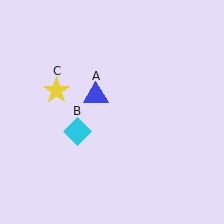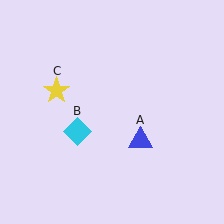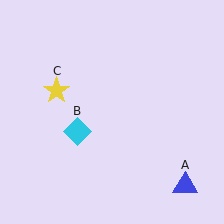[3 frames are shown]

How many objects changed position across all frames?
1 object changed position: blue triangle (object A).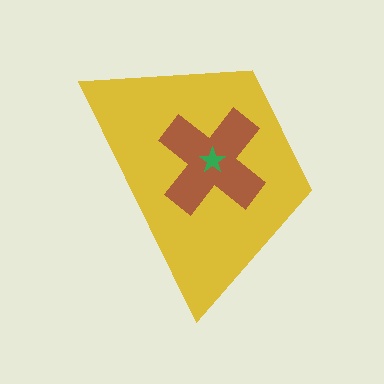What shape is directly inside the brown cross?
The green star.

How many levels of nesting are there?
3.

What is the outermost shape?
The yellow trapezoid.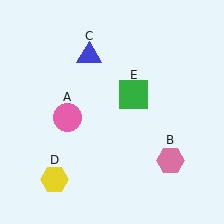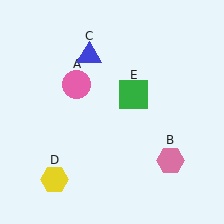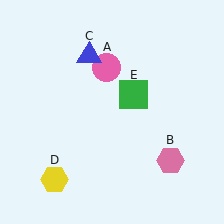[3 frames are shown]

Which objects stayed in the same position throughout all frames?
Pink hexagon (object B) and blue triangle (object C) and yellow hexagon (object D) and green square (object E) remained stationary.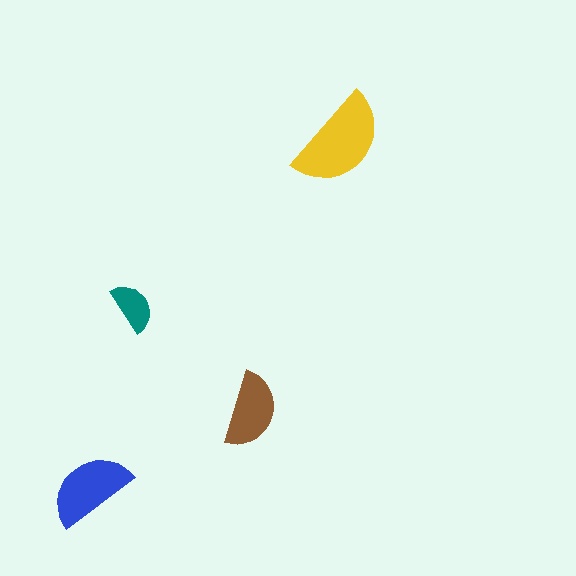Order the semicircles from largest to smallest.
the yellow one, the blue one, the brown one, the teal one.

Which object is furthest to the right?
The yellow semicircle is rightmost.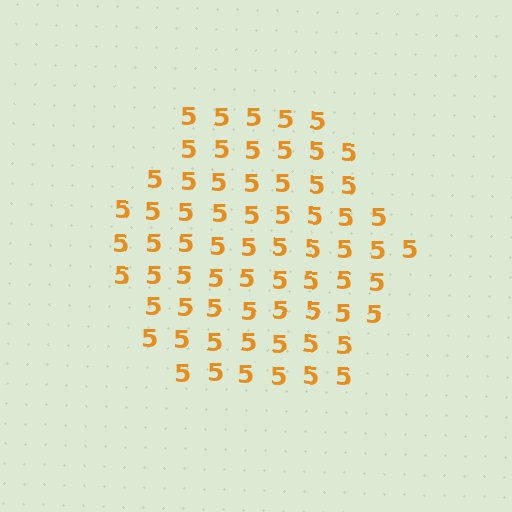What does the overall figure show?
The overall figure shows a hexagon.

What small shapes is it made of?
It is made of small digit 5's.